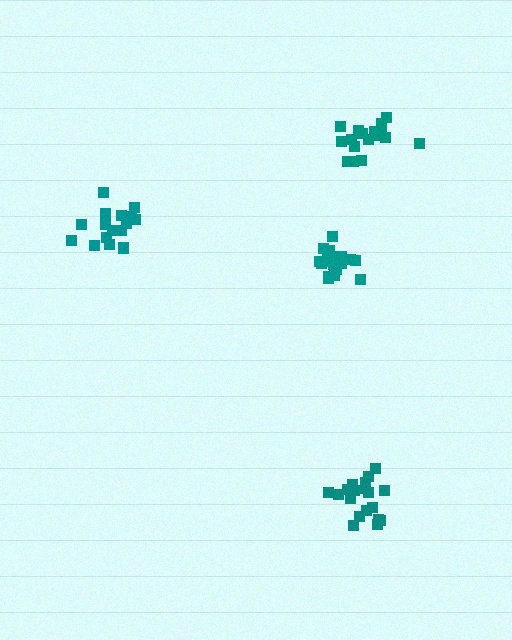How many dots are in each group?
Group 1: 19 dots, Group 2: 18 dots, Group 3: 19 dots, Group 4: 19 dots (75 total).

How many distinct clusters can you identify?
There are 4 distinct clusters.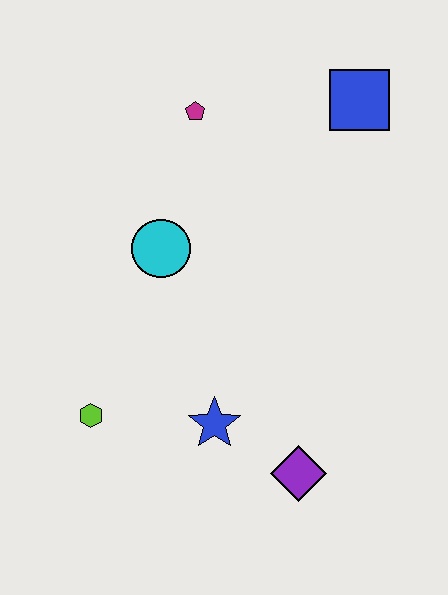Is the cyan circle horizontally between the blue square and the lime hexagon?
Yes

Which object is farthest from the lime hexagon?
The blue square is farthest from the lime hexagon.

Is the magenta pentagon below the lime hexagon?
No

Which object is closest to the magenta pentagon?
The cyan circle is closest to the magenta pentagon.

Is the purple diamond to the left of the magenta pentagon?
No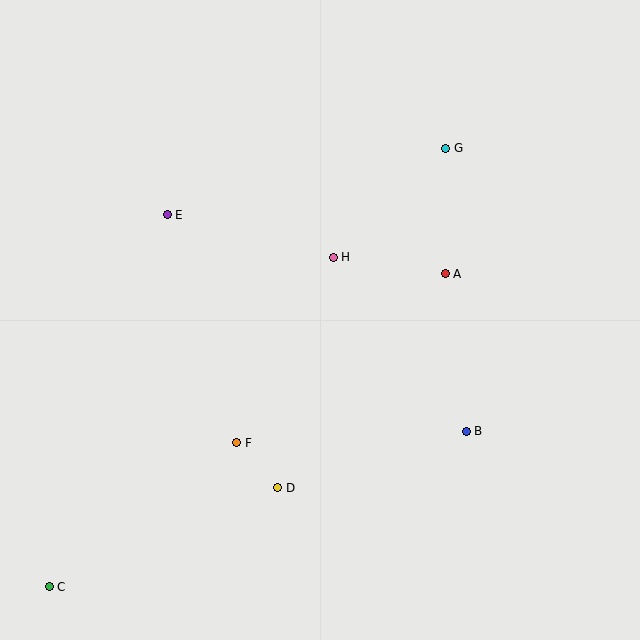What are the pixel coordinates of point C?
Point C is at (49, 587).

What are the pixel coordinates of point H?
Point H is at (333, 257).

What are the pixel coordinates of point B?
Point B is at (466, 431).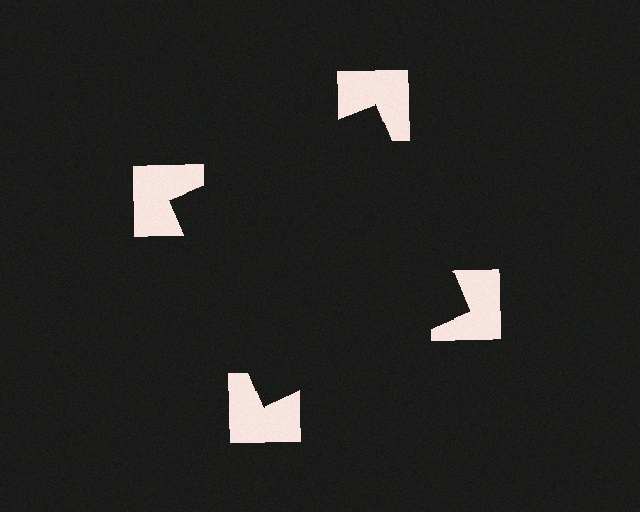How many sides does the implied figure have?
4 sides.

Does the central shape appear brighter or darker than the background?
It typically appears slightly darker than the background, even though no actual brightness change is drawn.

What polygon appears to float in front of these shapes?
An illusory square — its edges are inferred from the aligned wedge cuts in the notched squares, not physically drawn.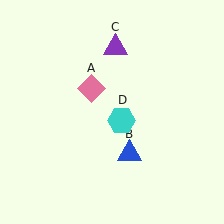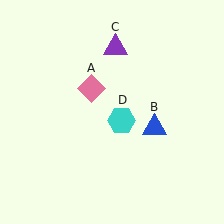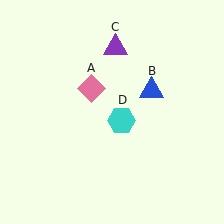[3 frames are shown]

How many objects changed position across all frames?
1 object changed position: blue triangle (object B).